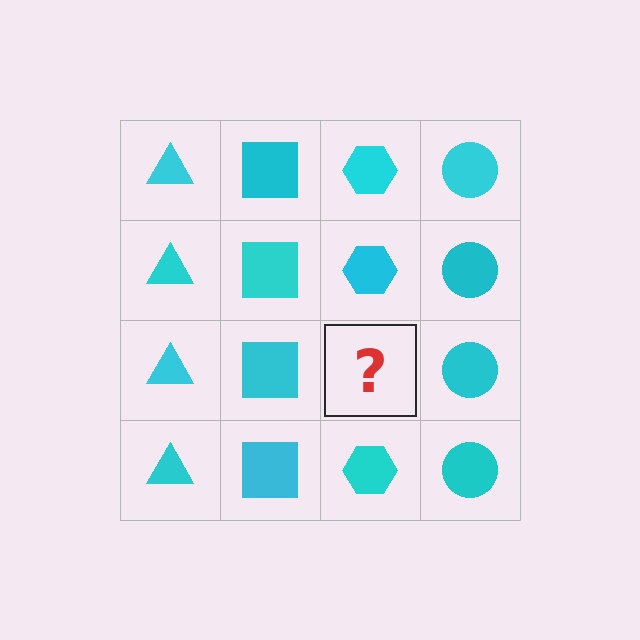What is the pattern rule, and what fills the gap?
The rule is that each column has a consistent shape. The gap should be filled with a cyan hexagon.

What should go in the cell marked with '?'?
The missing cell should contain a cyan hexagon.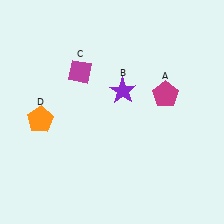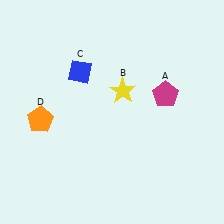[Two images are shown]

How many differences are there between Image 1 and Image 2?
There are 2 differences between the two images.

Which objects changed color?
B changed from purple to yellow. C changed from magenta to blue.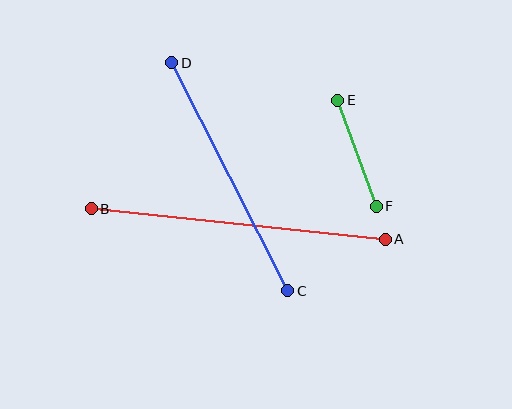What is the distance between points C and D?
The distance is approximately 256 pixels.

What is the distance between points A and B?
The distance is approximately 296 pixels.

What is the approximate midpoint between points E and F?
The midpoint is at approximately (357, 153) pixels.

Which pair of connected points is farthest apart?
Points A and B are farthest apart.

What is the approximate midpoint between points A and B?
The midpoint is at approximately (238, 224) pixels.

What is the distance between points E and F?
The distance is approximately 113 pixels.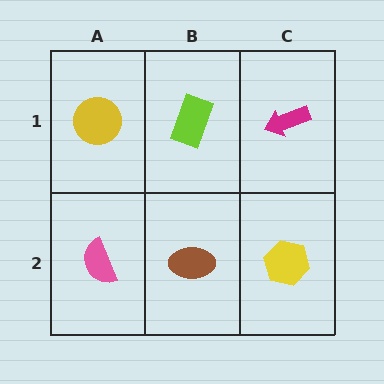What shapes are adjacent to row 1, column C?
A yellow hexagon (row 2, column C), a lime rectangle (row 1, column B).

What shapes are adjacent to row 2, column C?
A magenta arrow (row 1, column C), a brown ellipse (row 2, column B).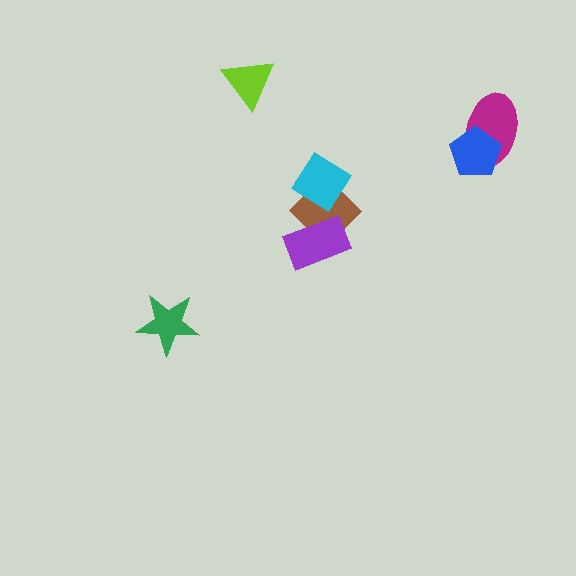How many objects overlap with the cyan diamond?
1 object overlaps with the cyan diamond.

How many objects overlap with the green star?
0 objects overlap with the green star.